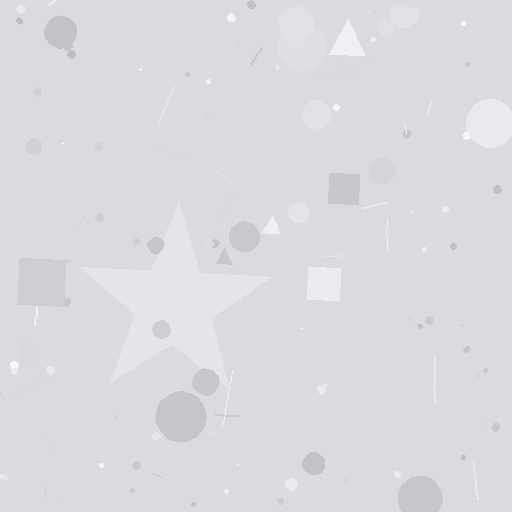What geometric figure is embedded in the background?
A star is embedded in the background.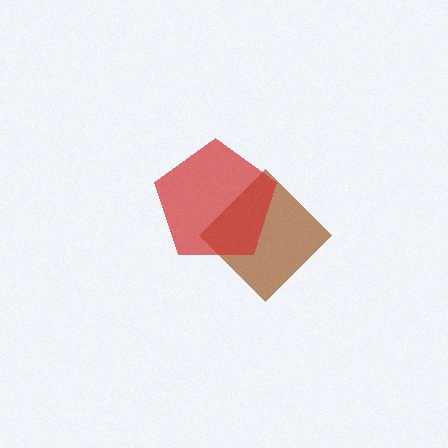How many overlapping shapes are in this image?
There are 2 overlapping shapes in the image.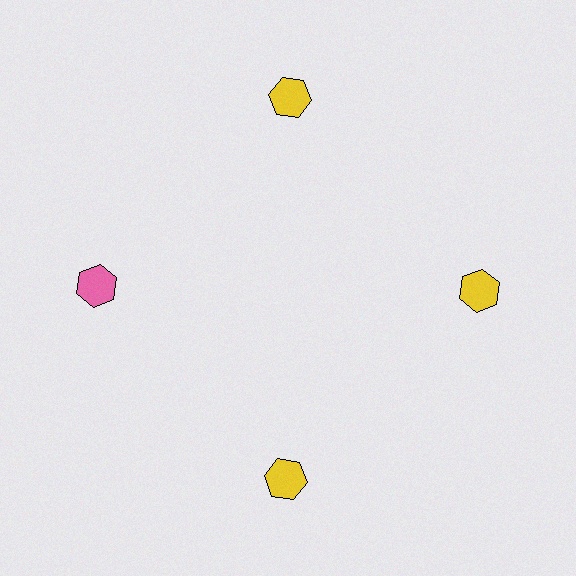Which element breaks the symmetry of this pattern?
The pink hexagon at roughly the 9 o'clock position breaks the symmetry. All other shapes are yellow hexagons.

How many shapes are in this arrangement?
There are 4 shapes arranged in a ring pattern.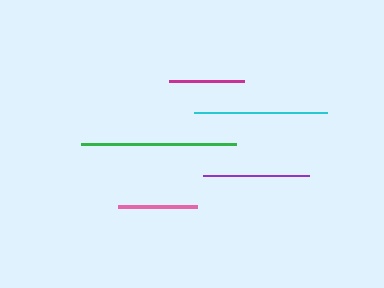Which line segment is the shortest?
The magenta line is the shortest at approximately 75 pixels.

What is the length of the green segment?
The green segment is approximately 155 pixels long.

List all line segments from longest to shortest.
From longest to shortest: green, cyan, purple, pink, magenta.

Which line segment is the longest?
The green line is the longest at approximately 155 pixels.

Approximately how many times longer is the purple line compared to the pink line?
The purple line is approximately 1.3 times the length of the pink line.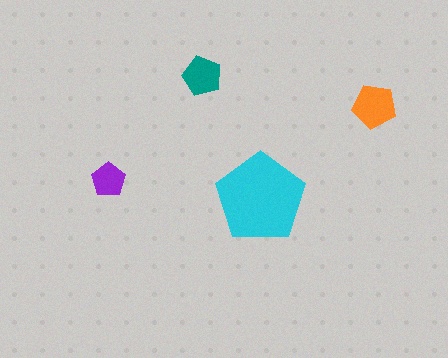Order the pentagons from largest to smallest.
the cyan one, the orange one, the teal one, the purple one.